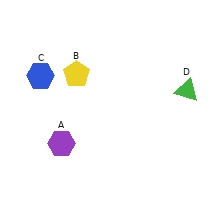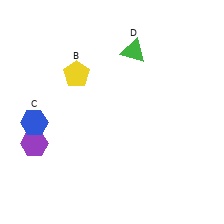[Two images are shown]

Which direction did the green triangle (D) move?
The green triangle (D) moved left.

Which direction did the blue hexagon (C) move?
The blue hexagon (C) moved down.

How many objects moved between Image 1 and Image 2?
3 objects moved between the two images.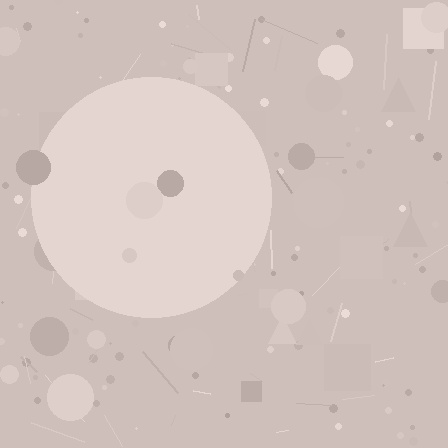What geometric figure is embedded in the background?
A circle is embedded in the background.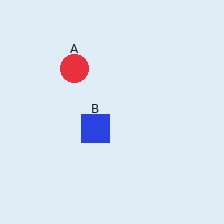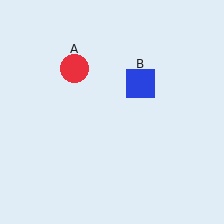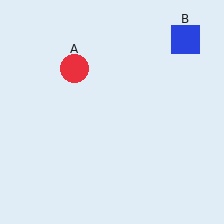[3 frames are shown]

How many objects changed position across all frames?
1 object changed position: blue square (object B).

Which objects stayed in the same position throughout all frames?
Red circle (object A) remained stationary.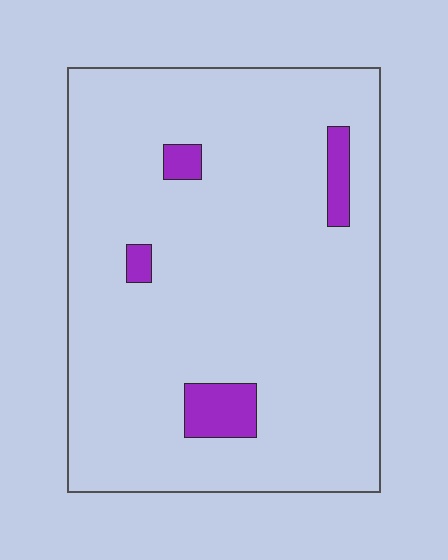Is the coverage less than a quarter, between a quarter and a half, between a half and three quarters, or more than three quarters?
Less than a quarter.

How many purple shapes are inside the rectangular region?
4.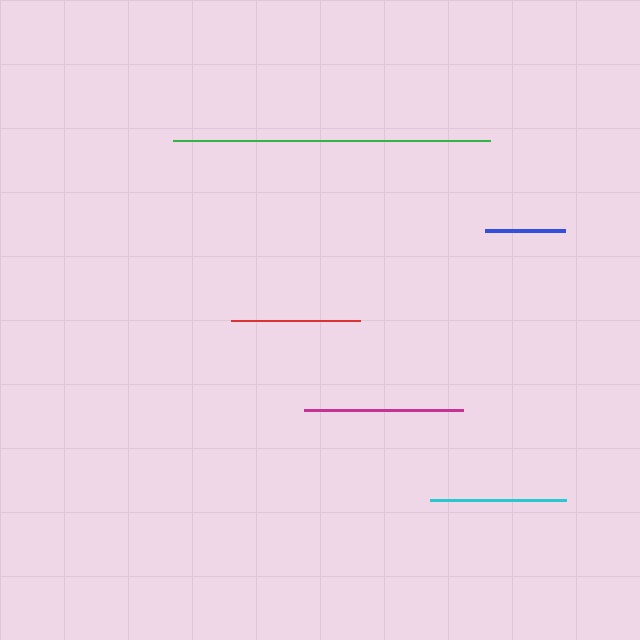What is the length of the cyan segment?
The cyan segment is approximately 136 pixels long.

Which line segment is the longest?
The green line is the longest at approximately 317 pixels.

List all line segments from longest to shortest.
From longest to shortest: green, magenta, cyan, red, blue.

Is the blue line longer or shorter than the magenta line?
The magenta line is longer than the blue line.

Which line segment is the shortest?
The blue line is the shortest at approximately 80 pixels.